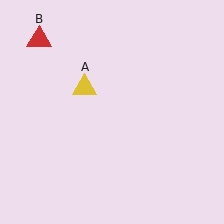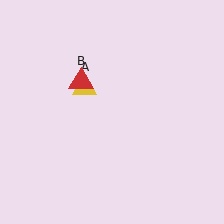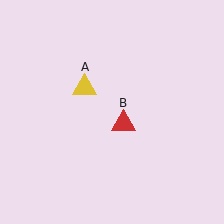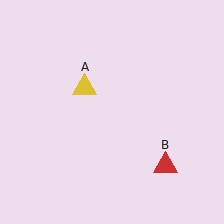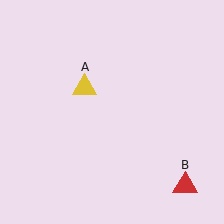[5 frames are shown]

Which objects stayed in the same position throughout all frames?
Yellow triangle (object A) remained stationary.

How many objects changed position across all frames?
1 object changed position: red triangle (object B).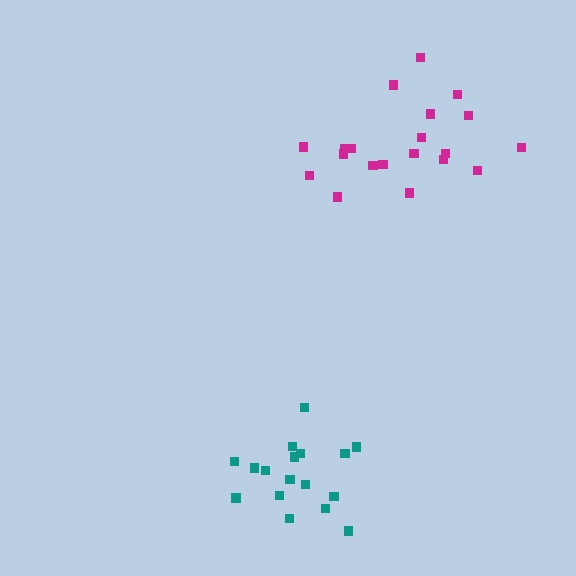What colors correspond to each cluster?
The clusters are colored: magenta, teal.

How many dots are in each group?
Group 1: 20 dots, Group 2: 17 dots (37 total).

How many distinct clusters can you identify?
There are 2 distinct clusters.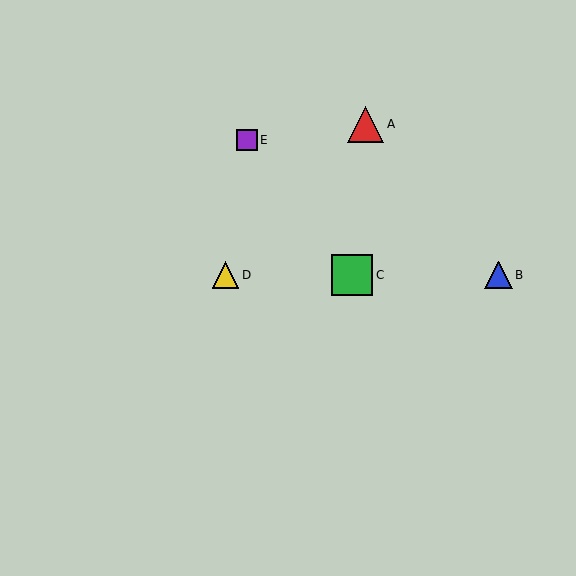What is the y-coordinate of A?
Object A is at y≈124.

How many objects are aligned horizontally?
3 objects (B, C, D) are aligned horizontally.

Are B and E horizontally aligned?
No, B is at y≈275 and E is at y≈140.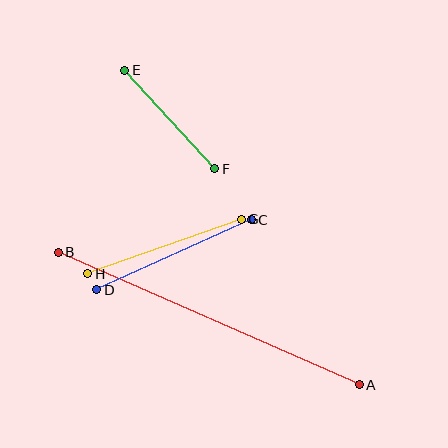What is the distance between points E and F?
The distance is approximately 134 pixels.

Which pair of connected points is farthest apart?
Points A and B are farthest apart.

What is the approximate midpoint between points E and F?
The midpoint is at approximately (170, 120) pixels.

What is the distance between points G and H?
The distance is approximately 163 pixels.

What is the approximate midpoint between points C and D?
The midpoint is at approximately (174, 255) pixels.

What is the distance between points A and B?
The distance is approximately 329 pixels.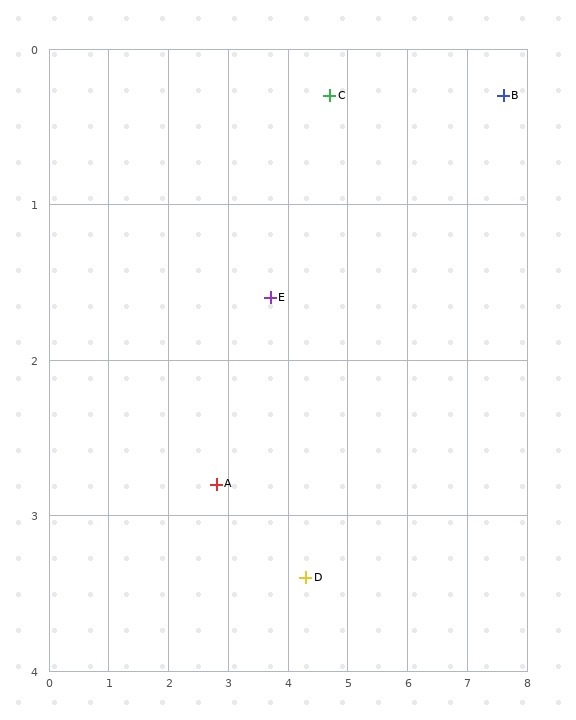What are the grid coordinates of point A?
Point A is at approximately (2.8, 2.8).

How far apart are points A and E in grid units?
Points A and E are about 1.5 grid units apart.